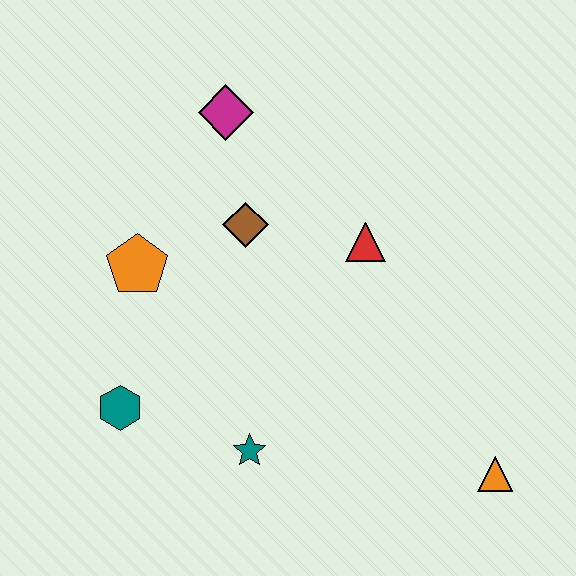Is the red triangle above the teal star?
Yes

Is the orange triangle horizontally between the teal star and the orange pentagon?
No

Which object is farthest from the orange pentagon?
The orange triangle is farthest from the orange pentagon.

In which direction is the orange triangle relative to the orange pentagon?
The orange triangle is to the right of the orange pentagon.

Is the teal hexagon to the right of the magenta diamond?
No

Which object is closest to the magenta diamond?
The brown diamond is closest to the magenta diamond.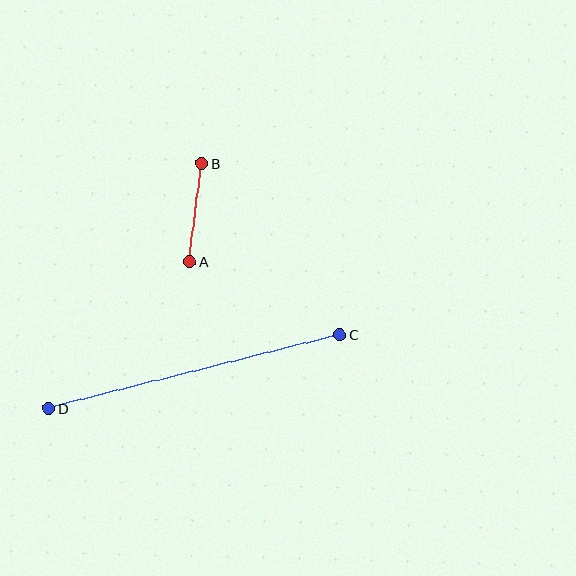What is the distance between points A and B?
The distance is approximately 99 pixels.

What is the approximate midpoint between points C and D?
The midpoint is at approximately (194, 372) pixels.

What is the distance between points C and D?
The distance is approximately 300 pixels.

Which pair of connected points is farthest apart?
Points C and D are farthest apart.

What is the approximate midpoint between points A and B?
The midpoint is at approximately (196, 213) pixels.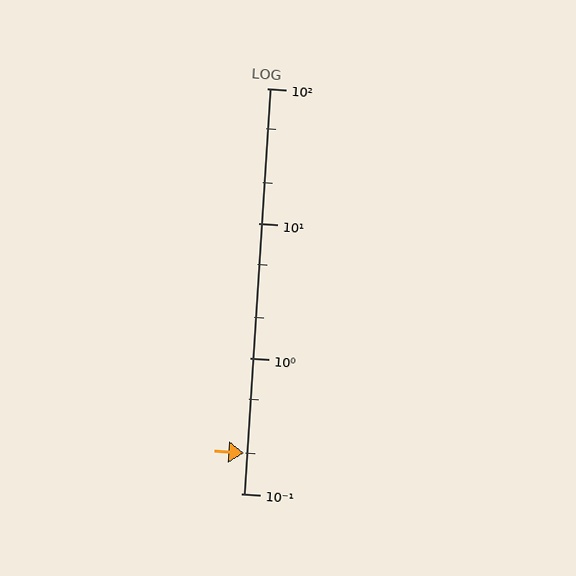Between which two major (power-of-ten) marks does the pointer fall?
The pointer is between 0.1 and 1.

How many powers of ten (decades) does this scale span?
The scale spans 3 decades, from 0.1 to 100.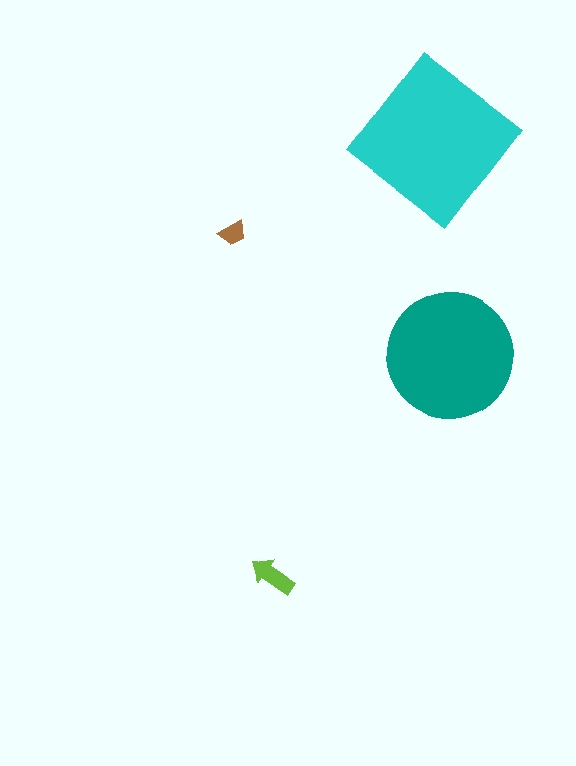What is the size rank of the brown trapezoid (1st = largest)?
4th.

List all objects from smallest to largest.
The brown trapezoid, the lime arrow, the teal circle, the cyan diamond.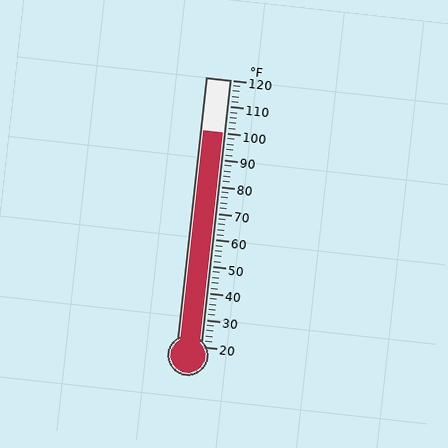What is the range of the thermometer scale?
The thermometer scale ranges from 20°F to 120°F.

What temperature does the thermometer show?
The thermometer shows approximately 100°F.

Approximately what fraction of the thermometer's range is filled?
The thermometer is filled to approximately 80% of its range.